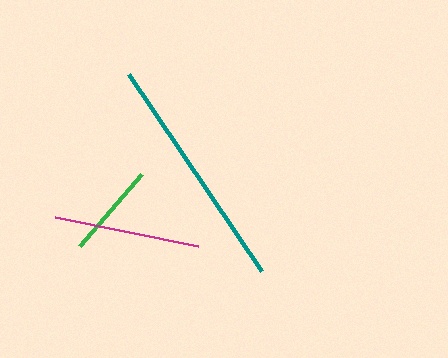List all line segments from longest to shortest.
From longest to shortest: teal, magenta, green.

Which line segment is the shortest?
The green line is the shortest at approximately 94 pixels.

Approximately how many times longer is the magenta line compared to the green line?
The magenta line is approximately 1.5 times the length of the green line.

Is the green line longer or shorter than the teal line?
The teal line is longer than the green line.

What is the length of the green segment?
The green segment is approximately 94 pixels long.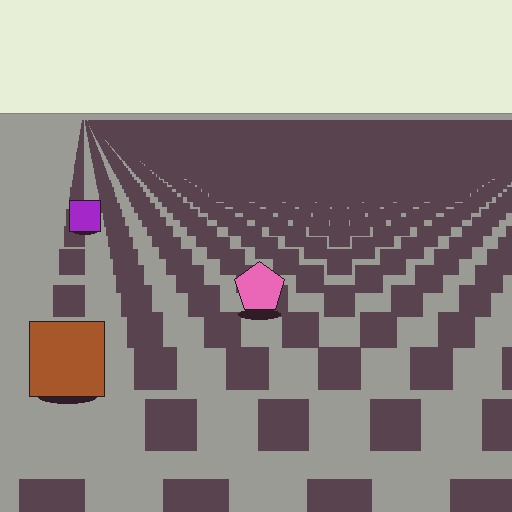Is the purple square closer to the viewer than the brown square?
No. The brown square is closer — you can tell from the texture gradient: the ground texture is coarser near it.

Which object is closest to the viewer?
The brown square is closest. The texture marks near it are larger and more spread out.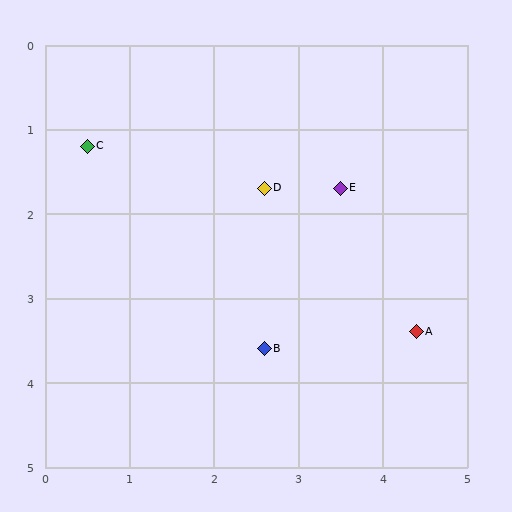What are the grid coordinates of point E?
Point E is at approximately (3.5, 1.7).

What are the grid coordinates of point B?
Point B is at approximately (2.6, 3.6).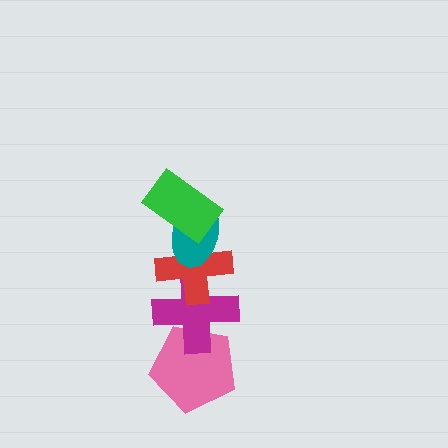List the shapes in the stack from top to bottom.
From top to bottom: the green rectangle, the teal ellipse, the red cross, the magenta cross, the pink pentagon.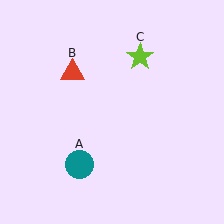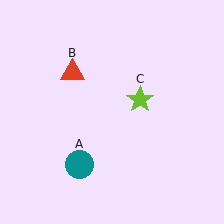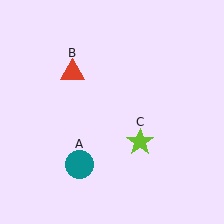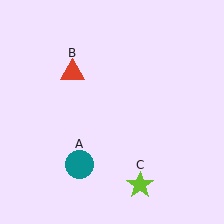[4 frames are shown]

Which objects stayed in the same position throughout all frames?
Teal circle (object A) and red triangle (object B) remained stationary.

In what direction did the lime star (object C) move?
The lime star (object C) moved down.